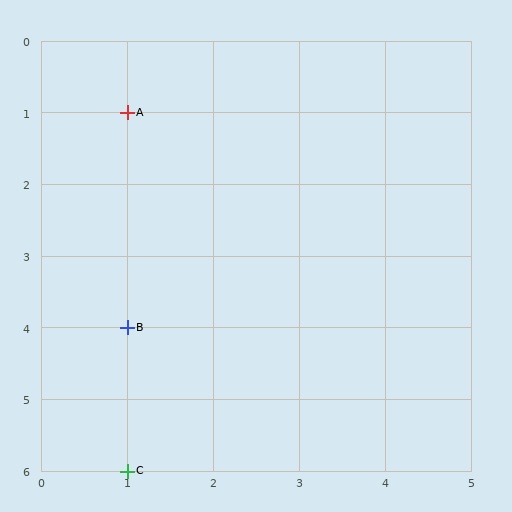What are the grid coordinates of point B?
Point B is at grid coordinates (1, 4).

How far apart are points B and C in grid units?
Points B and C are 2 rows apart.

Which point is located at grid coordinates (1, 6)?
Point C is at (1, 6).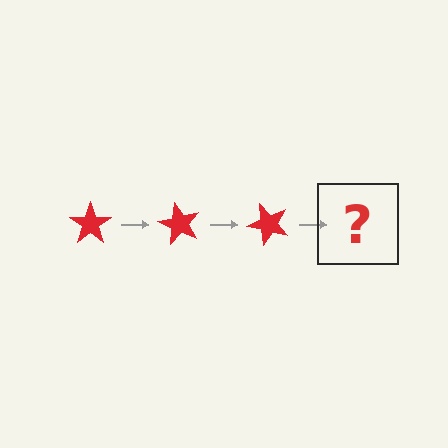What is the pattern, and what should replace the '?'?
The pattern is that the star rotates 60 degrees each step. The '?' should be a red star rotated 180 degrees.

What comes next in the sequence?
The next element should be a red star rotated 180 degrees.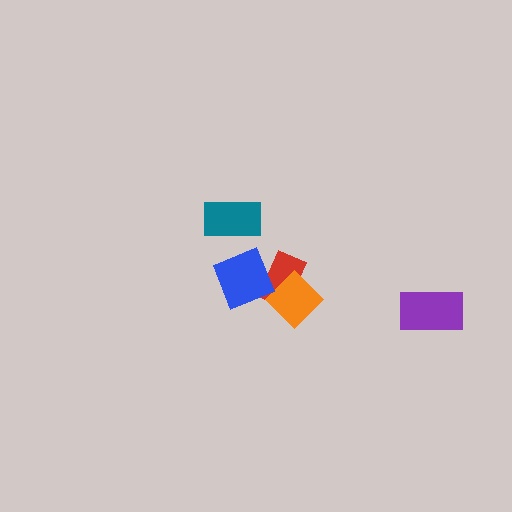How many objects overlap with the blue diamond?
2 objects overlap with the blue diamond.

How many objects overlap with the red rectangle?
2 objects overlap with the red rectangle.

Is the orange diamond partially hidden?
Yes, it is partially covered by another shape.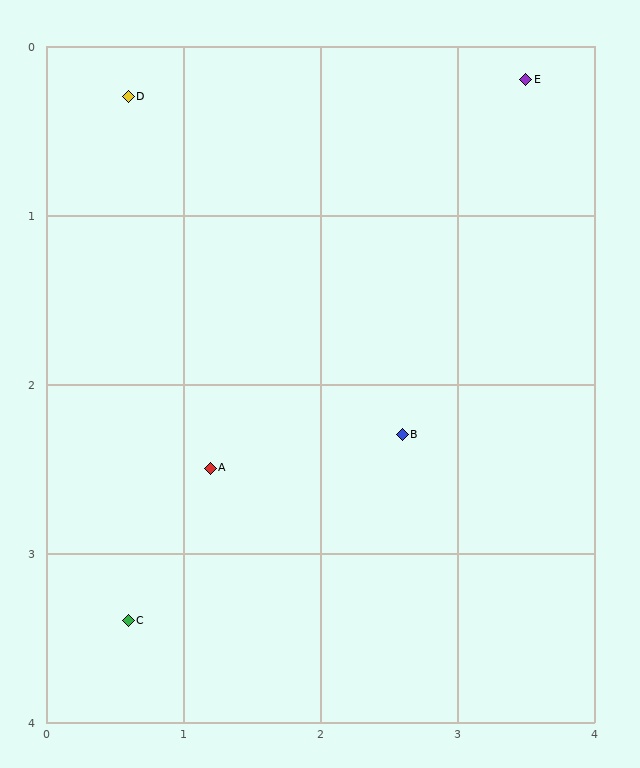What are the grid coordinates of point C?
Point C is at approximately (0.6, 3.4).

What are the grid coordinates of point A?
Point A is at approximately (1.2, 2.5).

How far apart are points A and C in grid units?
Points A and C are about 1.1 grid units apart.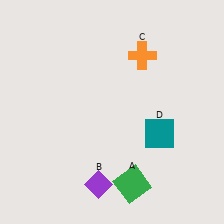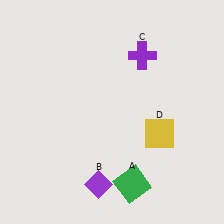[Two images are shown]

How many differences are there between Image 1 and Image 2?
There are 2 differences between the two images.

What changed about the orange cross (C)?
In Image 1, C is orange. In Image 2, it changed to purple.